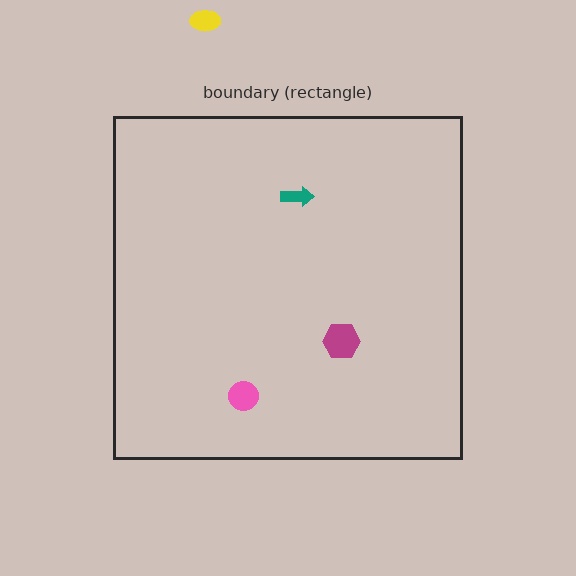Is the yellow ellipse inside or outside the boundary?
Outside.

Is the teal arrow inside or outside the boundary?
Inside.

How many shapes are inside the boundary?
3 inside, 1 outside.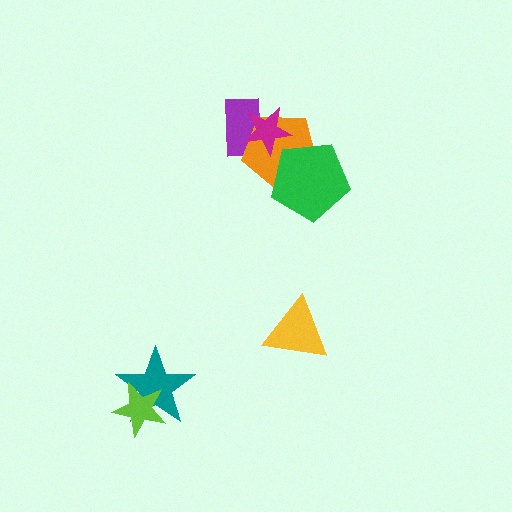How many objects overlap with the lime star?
1 object overlaps with the lime star.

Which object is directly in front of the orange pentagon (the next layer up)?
The green pentagon is directly in front of the orange pentagon.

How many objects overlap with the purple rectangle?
2 objects overlap with the purple rectangle.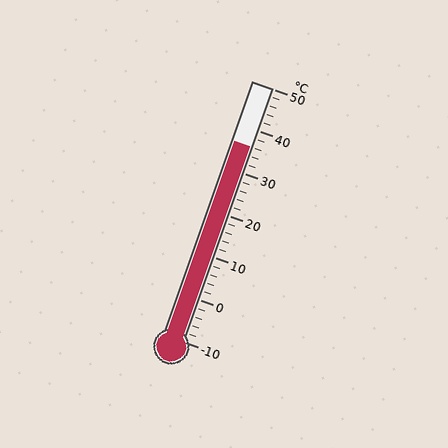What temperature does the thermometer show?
The thermometer shows approximately 36°C.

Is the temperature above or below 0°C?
The temperature is above 0°C.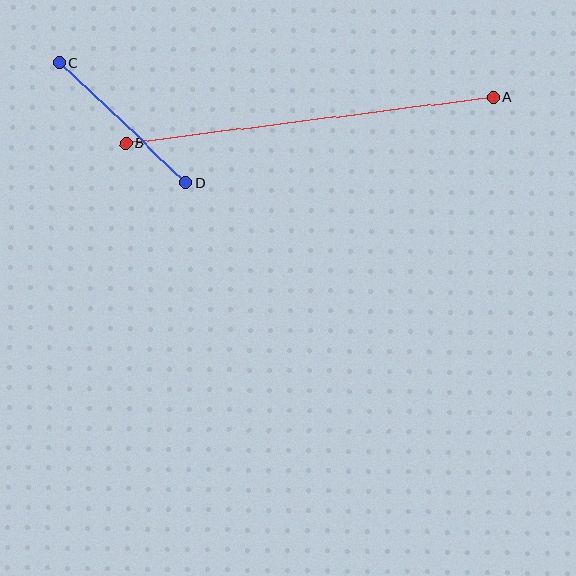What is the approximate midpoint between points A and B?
The midpoint is at approximately (310, 121) pixels.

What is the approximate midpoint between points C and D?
The midpoint is at approximately (123, 122) pixels.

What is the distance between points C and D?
The distance is approximately 175 pixels.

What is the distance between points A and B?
The distance is approximately 370 pixels.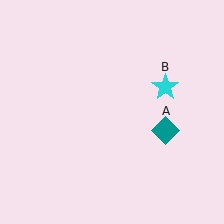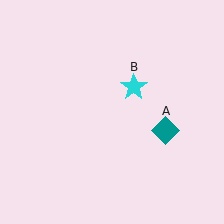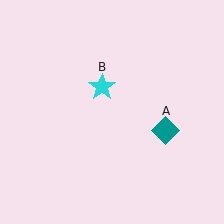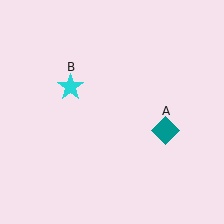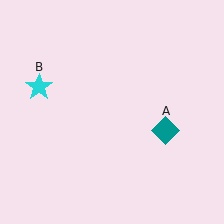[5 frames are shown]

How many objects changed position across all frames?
1 object changed position: cyan star (object B).